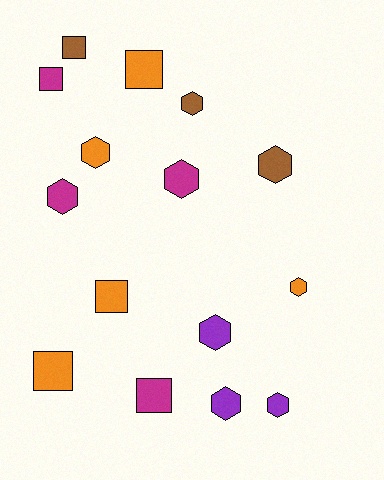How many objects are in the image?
There are 15 objects.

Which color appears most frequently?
Orange, with 5 objects.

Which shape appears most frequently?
Hexagon, with 9 objects.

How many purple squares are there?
There are no purple squares.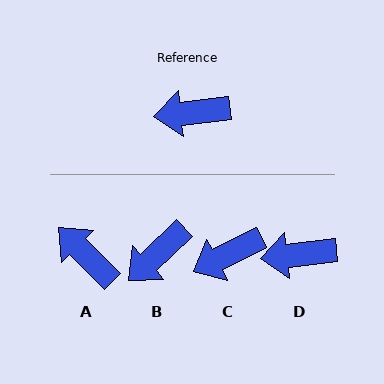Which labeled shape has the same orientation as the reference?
D.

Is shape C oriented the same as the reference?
No, it is off by about 20 degrees.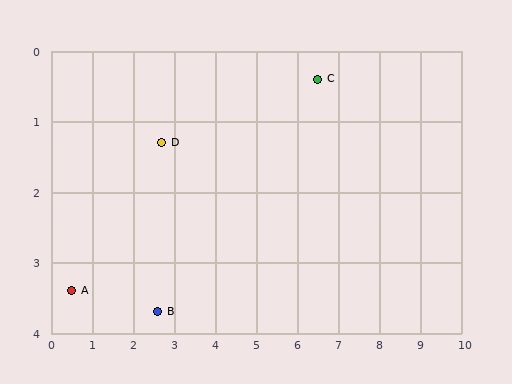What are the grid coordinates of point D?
Point D is at approximately (2.7, 1.3).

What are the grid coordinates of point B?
Point B is at approximately (2.6, 3.7).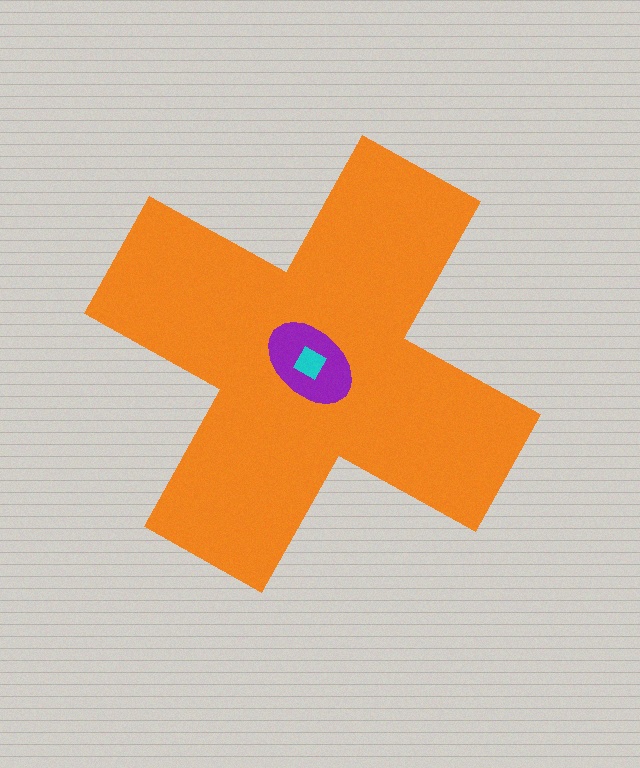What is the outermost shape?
The orange cross.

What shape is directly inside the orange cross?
The purple ellipse.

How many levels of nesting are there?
3.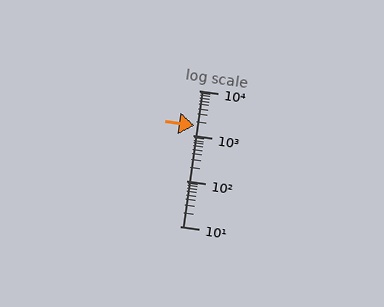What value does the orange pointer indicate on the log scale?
The pointer indicates approximately 1700.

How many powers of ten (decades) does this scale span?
The scale spans 3 decades, from 10 to 10000.